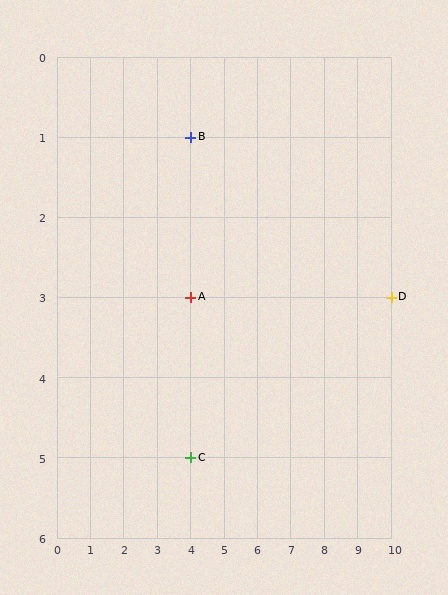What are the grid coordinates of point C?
Point C is at grid coordinates (4, 5).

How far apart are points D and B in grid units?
Points D and B are 6 columns and 2 rows apart (about 6.3 grid units diagonally).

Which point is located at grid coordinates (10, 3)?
Point D is at (10, 3).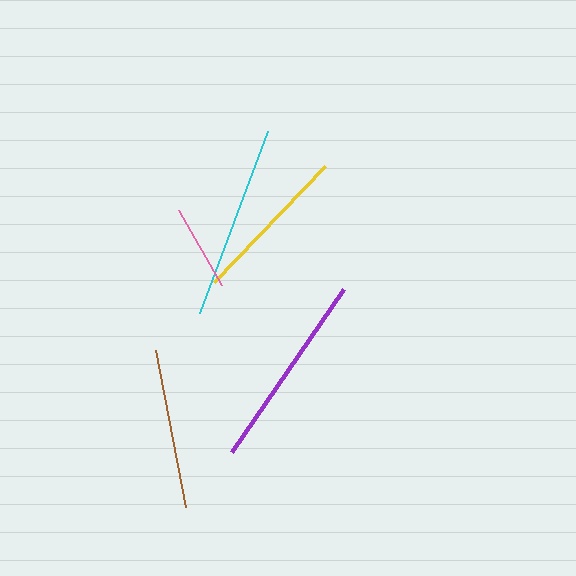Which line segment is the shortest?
The pink line is the shortest at approximately 87 pixels.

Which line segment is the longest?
The purple line is the longest at approximately 198 pixels.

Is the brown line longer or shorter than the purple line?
The purple line is longer than the brown line.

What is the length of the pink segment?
The pink segment is approximately 87 pixels long.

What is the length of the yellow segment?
The yellow segment is approximately 160 pixels long.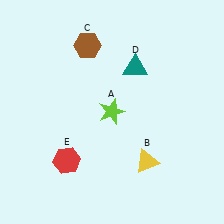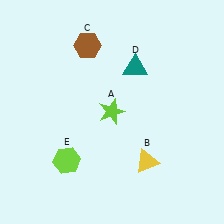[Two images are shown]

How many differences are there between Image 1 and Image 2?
There is 1 difference between the two images.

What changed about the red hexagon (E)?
In Image 1, E is red. In Image 2, it changed to lime.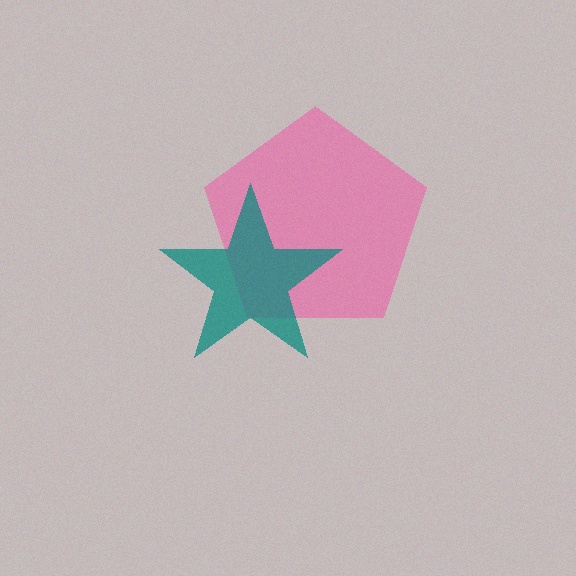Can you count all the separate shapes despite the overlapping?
Yes, there are 2 separate shapes.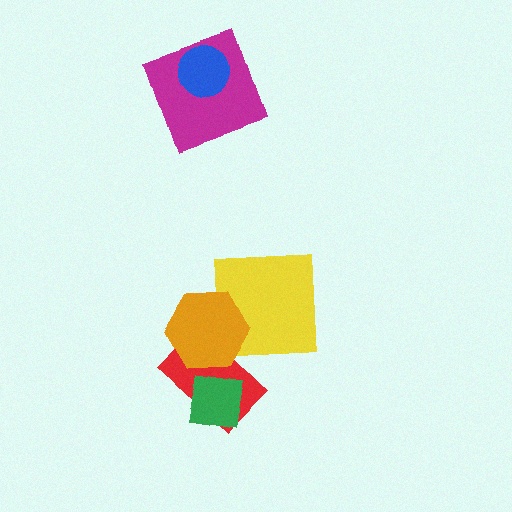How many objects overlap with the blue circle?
1 object overlaps with the blue circle.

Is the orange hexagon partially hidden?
No, no other shape covers it.